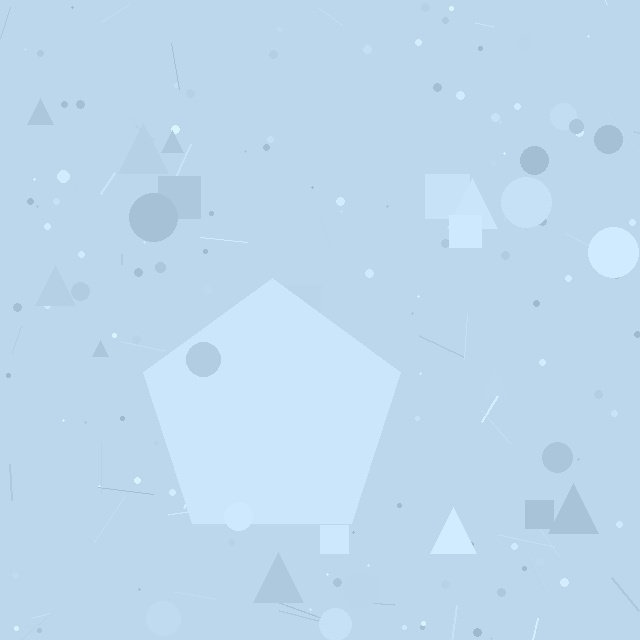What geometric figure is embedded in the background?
A pentagon is embedded in the background.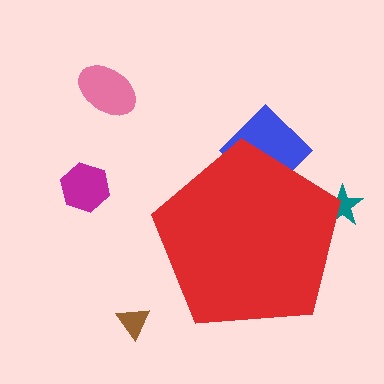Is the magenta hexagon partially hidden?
No, the magenta hexagon is fully visible.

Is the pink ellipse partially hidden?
No, the pink ellipse is fully visible.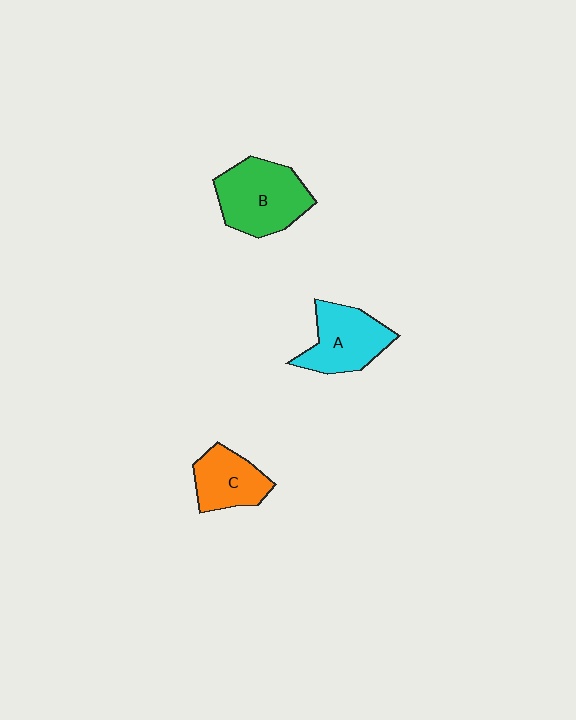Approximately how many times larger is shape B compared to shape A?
Approximately 1.2 times.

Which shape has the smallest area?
Shape C (orange).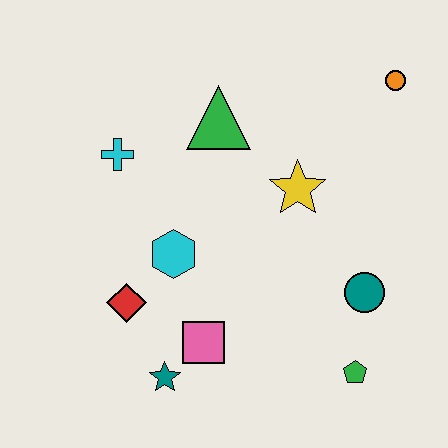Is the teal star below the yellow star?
Yes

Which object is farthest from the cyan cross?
The green pentagon is farthest from the cyan cross.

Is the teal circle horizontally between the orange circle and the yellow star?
Yes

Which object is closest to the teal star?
The pink square is closest to the teal star.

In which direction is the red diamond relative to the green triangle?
The red diamond is below the green triangle.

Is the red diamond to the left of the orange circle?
Yes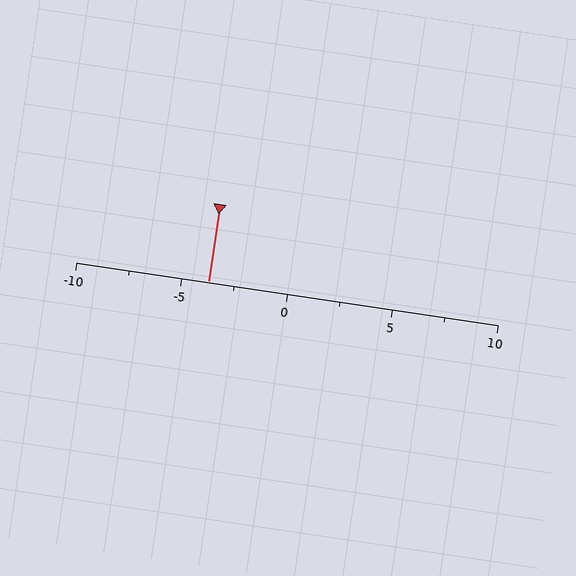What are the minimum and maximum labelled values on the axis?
The axis runs from -10 to 10.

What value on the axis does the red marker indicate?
The marker indicates approximately -3.8.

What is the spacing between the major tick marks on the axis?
The major ticks are spaced 5 apart.